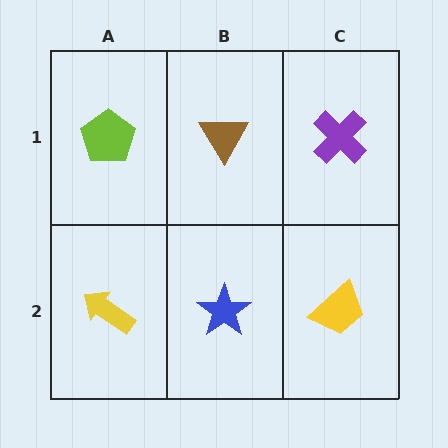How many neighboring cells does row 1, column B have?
3.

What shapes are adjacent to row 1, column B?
A blue star (row 2, column B), a lime pentagon (row 1, column A), a purple cross (row 1, column C).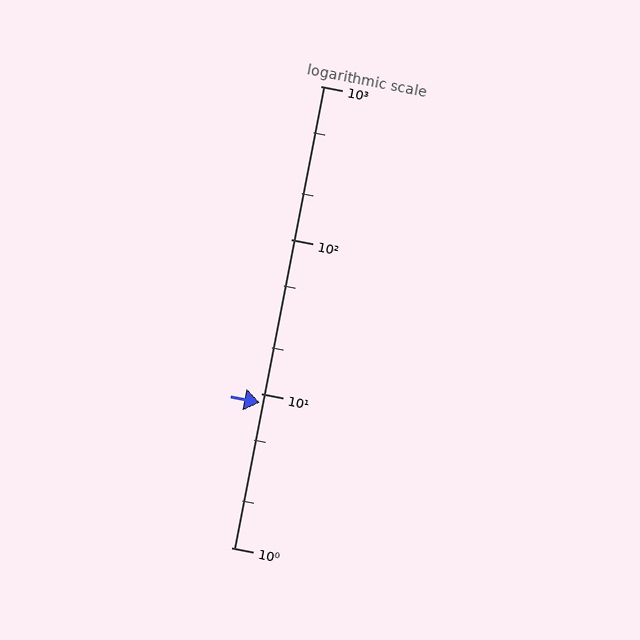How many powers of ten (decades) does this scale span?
The scale spans 3 decades, from 1 to 1000.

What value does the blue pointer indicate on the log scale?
The pointer indicates approximately 8.8.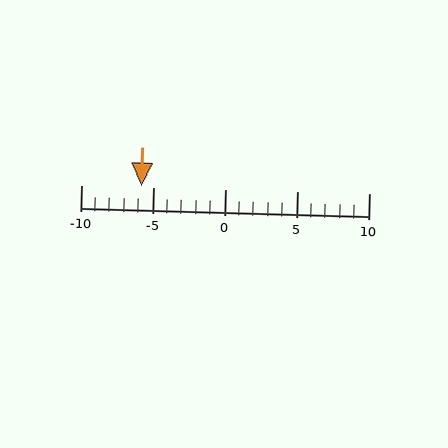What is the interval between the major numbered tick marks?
The major tick marks are spaced 5 units apart.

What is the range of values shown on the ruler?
The ruler shows values from -10 to 10.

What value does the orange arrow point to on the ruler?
The orange arrow points to approximately -6.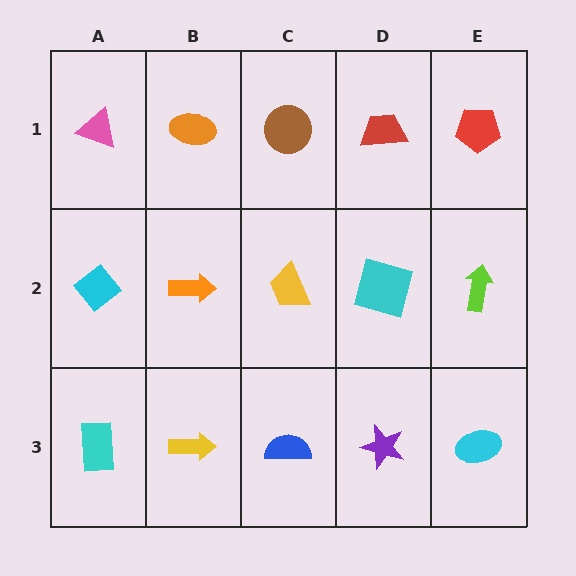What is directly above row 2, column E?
A red pentagon.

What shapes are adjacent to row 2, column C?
A brown circle (row 1, column C), a blue semicircle (row 3, column C), an orange arrow (row 2, column B), a cyan square (row 2, column D).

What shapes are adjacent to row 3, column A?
A cyan diamond (row 2, column A), a yellow arrow (row 3, column B).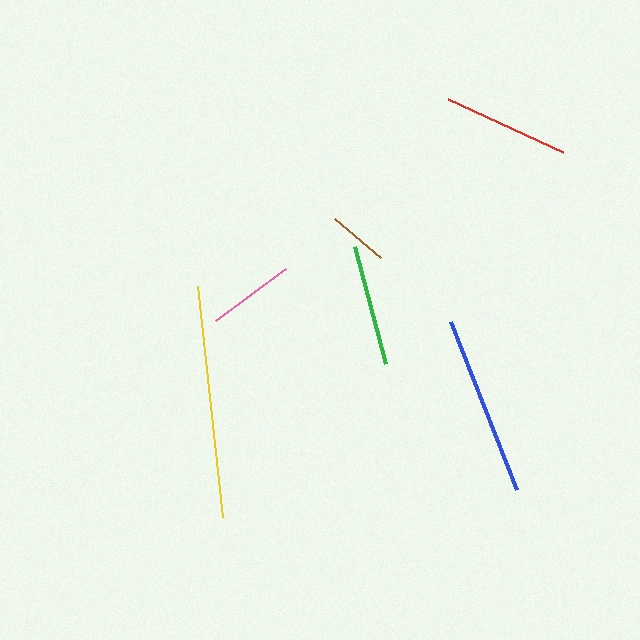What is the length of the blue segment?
The blue segment is approximately 181 pixels long.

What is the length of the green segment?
The green segment is approximately 121 pixels long.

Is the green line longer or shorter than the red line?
The red line is longer than the green line.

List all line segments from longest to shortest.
From longest to shortest: yellow, blue, red, green, pink, brown.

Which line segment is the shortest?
The brown line is the shortest at approximately 60 pixels.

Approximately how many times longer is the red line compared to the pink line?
The red line is approximately 1.5 times the length of the pink line.